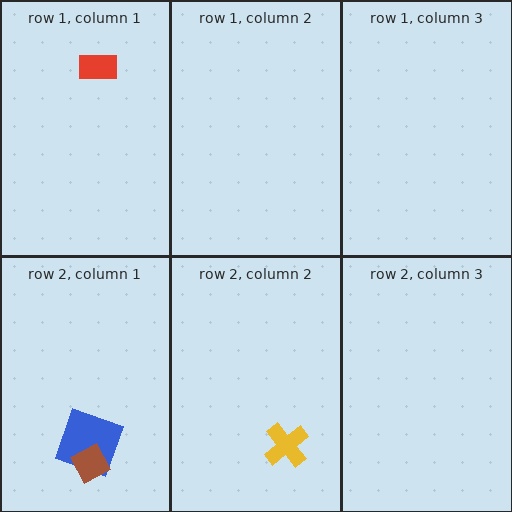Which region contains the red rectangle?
The row 1, column 1 region.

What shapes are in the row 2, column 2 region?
The yellow cross.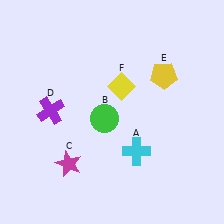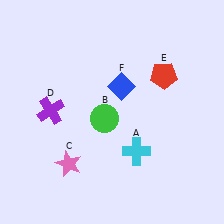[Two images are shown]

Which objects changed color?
C changed from magenta to pink. E changed from yellow to red. F changed from yellow to blue.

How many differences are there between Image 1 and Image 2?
There are 3 differences between the two images.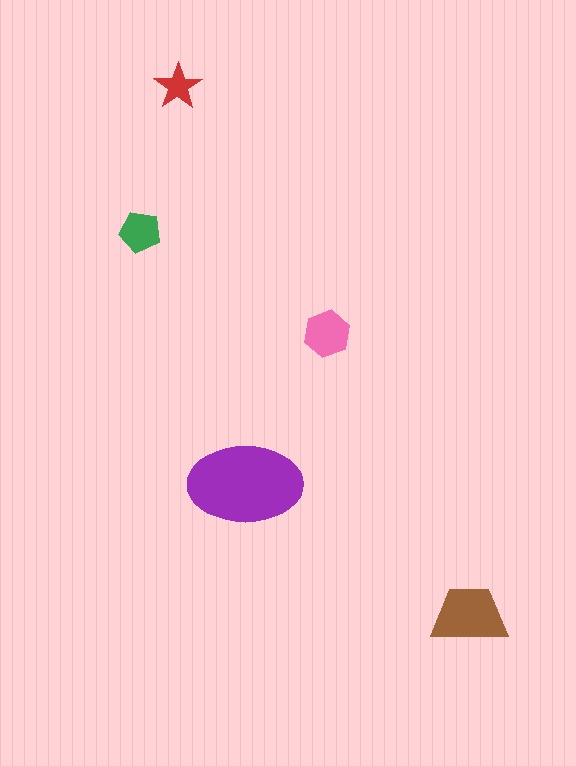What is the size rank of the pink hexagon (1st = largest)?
3rd.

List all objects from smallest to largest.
The red star, the green pentagon, the pink hexagon, the brown trapezoid, the purple ellipse.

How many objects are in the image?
There are 5 objects in the image.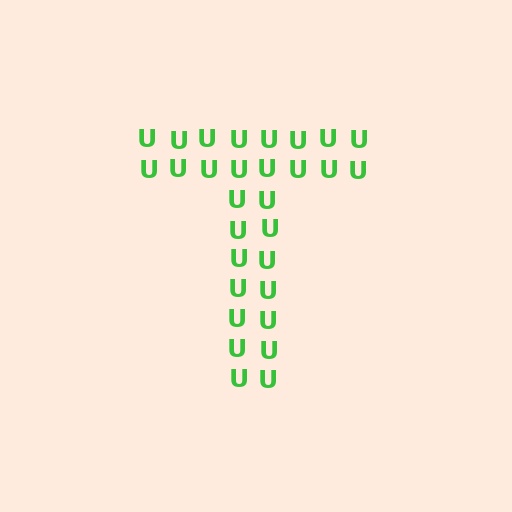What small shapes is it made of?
It is made of small letter U's.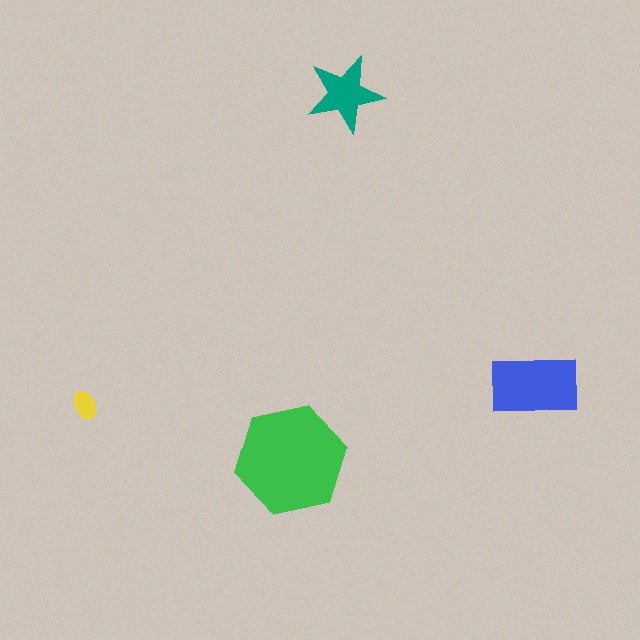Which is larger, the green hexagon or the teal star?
The green hexagon.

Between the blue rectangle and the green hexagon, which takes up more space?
The green hexagon.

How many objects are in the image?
There are 4 objects in the image.